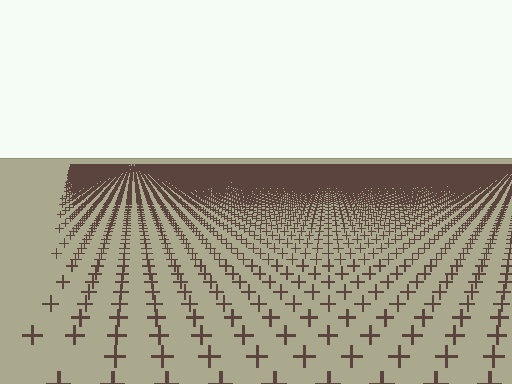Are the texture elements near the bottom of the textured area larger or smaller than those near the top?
Larger. Near the bottom, elements are closer to the viewer and appear at a bigger on-screen size.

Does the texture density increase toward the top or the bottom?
Density increases toward the top.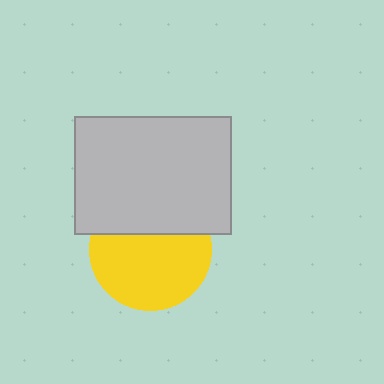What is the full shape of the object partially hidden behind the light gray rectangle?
The partially hidden object is a yellow circle.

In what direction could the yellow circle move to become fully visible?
The yellow circle could move down. That would shift it out from behind the light gray rectangle entirely.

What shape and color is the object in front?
The object in front is a light gray rectangle.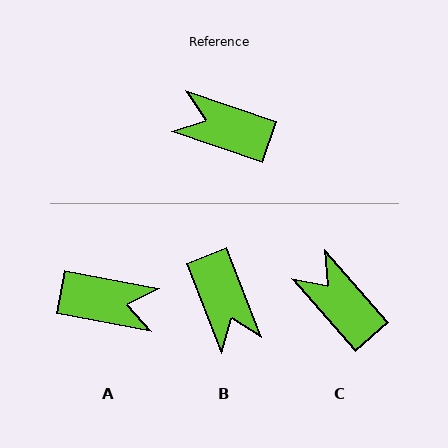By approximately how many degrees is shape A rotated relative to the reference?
Approximately 172 degrees clockwise.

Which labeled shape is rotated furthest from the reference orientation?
A, about 172 degrees away.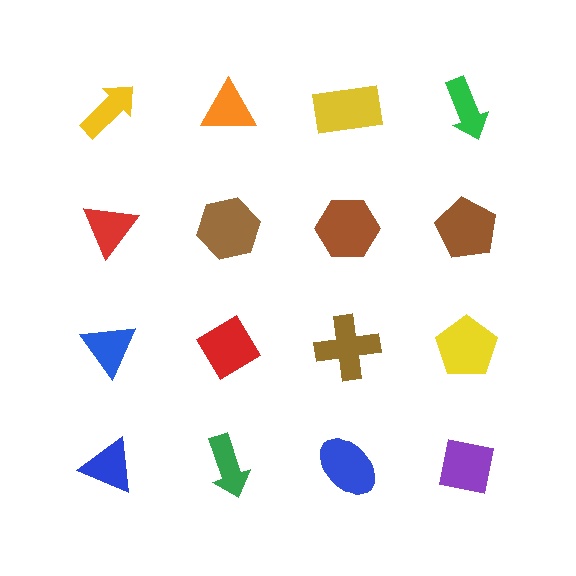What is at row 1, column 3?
A yellow rectangle.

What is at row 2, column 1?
A red triangle.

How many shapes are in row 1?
4 shapes.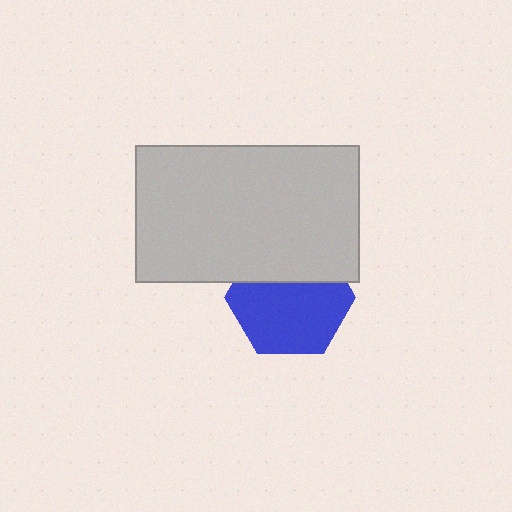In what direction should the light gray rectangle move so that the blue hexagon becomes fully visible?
The light gray rectangle should move up. That is the shortest direction to clear the overlap and leave the blue hexagon fully visible.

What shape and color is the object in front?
The object in front is a light gray rectangle.